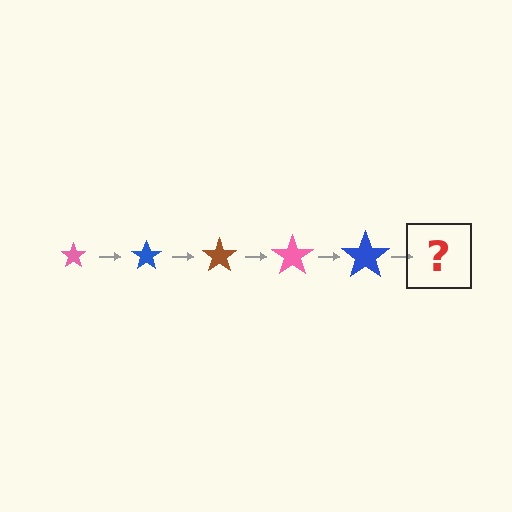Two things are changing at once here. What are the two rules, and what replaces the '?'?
The two rules are that the star grows larger each step and the color cycles through pink, blue, and brown. The '?' should be a brown star, larger than the previous one.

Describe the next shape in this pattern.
It should be a brown star, larger than the previous one.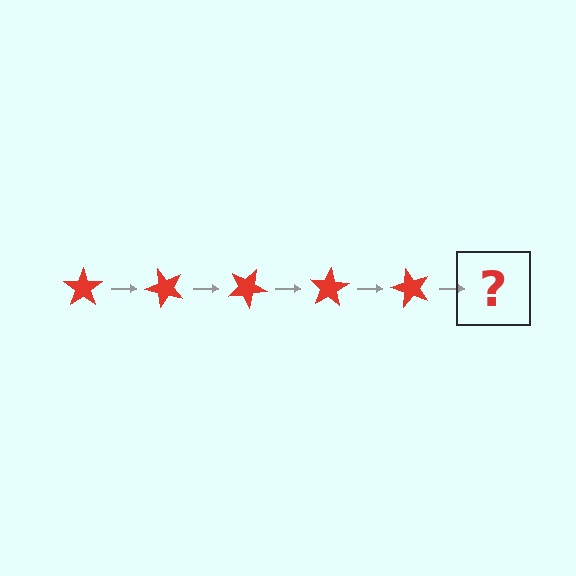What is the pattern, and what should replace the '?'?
The pattern is that the star rotates 50 degrees each step. The '?' should be a red star rotated 250 degrees.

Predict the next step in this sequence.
The next step is a red star rotated 250 degrees.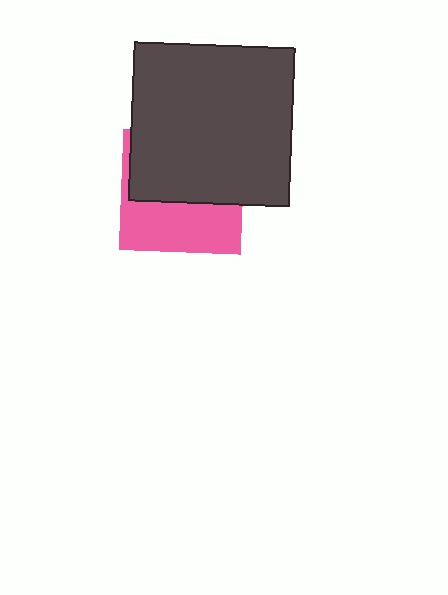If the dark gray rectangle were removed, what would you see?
You would see the complete pink square.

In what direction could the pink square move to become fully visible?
The pink square could move down. That would shift it out from behind the dark gray rectangle entirely.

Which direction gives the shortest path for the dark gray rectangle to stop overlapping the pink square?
Moving up gives the shortest separation.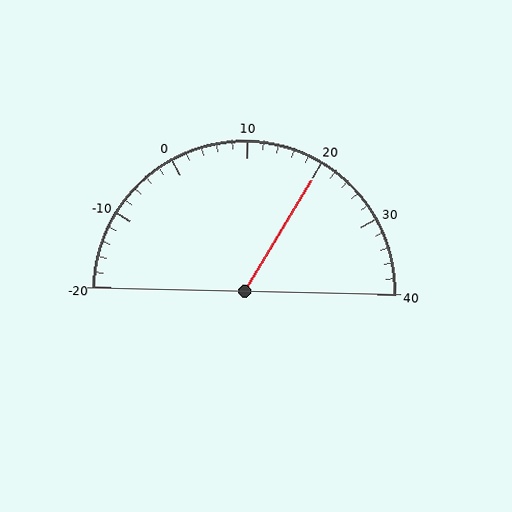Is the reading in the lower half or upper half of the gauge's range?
The reading is in the upper half of the range (-20 to 40).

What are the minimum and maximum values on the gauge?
The gauge ranges from -20 to 40.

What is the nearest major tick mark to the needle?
The nearest major tick mark is 20.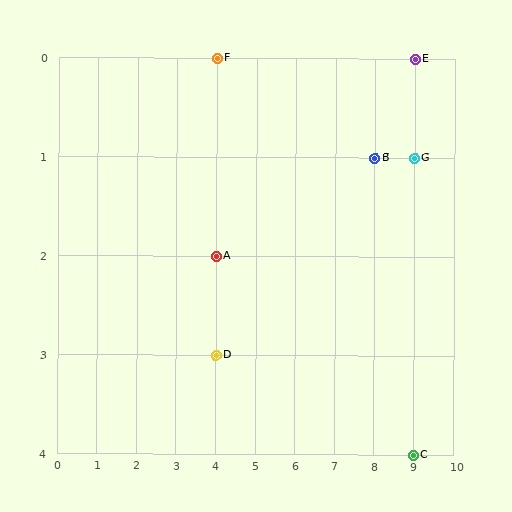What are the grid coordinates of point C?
Point C is at grid coordinates (9, 4).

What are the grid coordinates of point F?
Point F is at grid coordinates (4, 0).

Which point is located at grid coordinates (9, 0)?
Point E is at (9, 0).